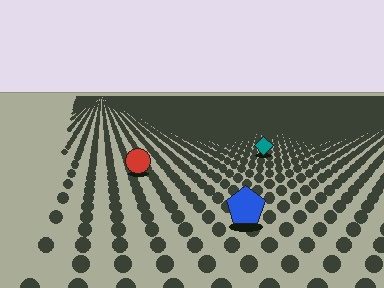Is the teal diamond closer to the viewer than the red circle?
No. The red circle is closer — you can tell from the texture gradient: the ground texture is coarser near it.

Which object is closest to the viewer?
The blue pentagon is closest. The texture marks near it are larger and more spread out.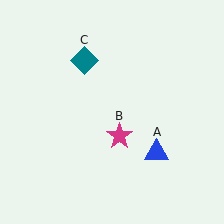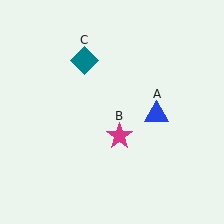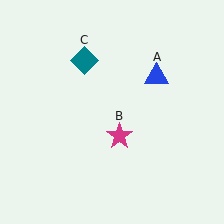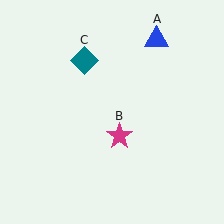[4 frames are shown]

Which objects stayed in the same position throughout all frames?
Magenta star (object B) and teal diamond (object C) remained stationary.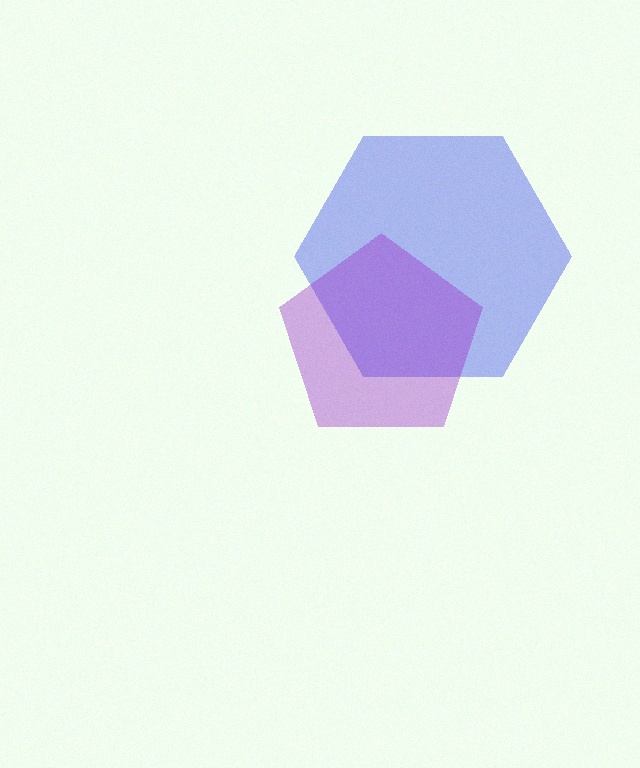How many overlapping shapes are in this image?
There are 2 overlapping shapes in the image.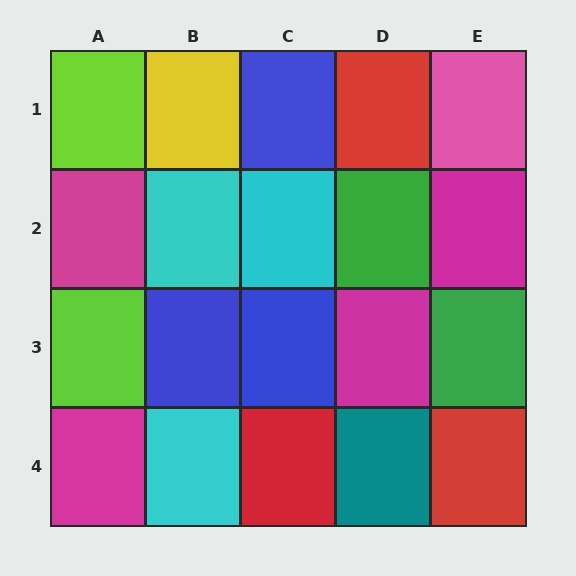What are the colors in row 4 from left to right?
Magenta, cyan, red, teal, red.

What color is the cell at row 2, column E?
Magenta.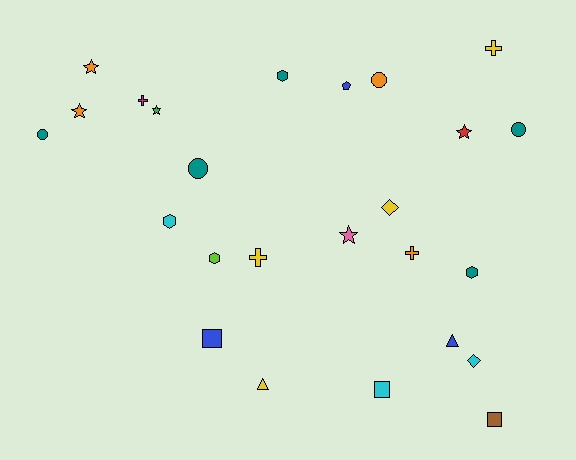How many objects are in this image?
There are 25 objects.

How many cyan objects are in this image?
There are 3 cyan objects.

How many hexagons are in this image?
There are 4 hexagons.